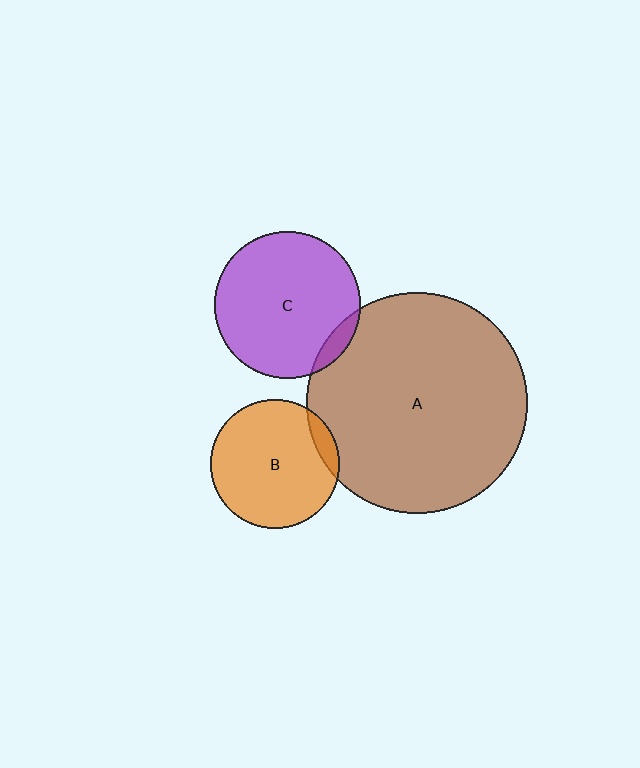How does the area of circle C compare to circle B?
Approximately 1.3 times.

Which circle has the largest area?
Circle A (brown).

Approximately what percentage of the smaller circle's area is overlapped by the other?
Approximately 10%.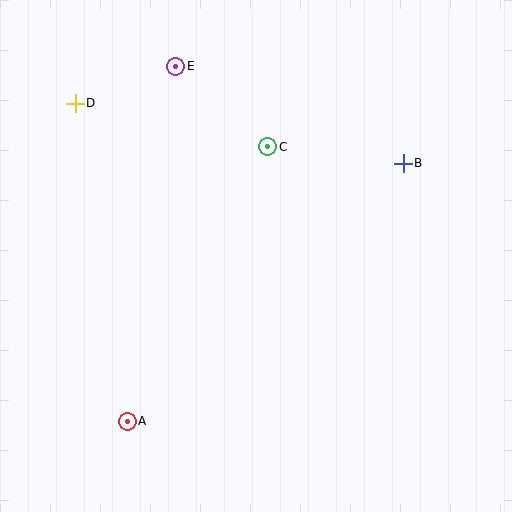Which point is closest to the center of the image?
Point C at (268, 147) is closest to the center.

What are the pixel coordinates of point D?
Point D is at (75, 103).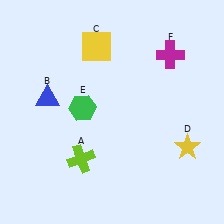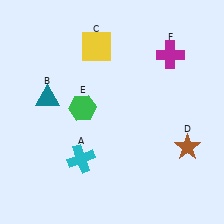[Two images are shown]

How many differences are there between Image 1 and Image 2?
There are 3 differences between the two images.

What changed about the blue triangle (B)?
In Image 1, B is blue. In Image 2, it changed to teal.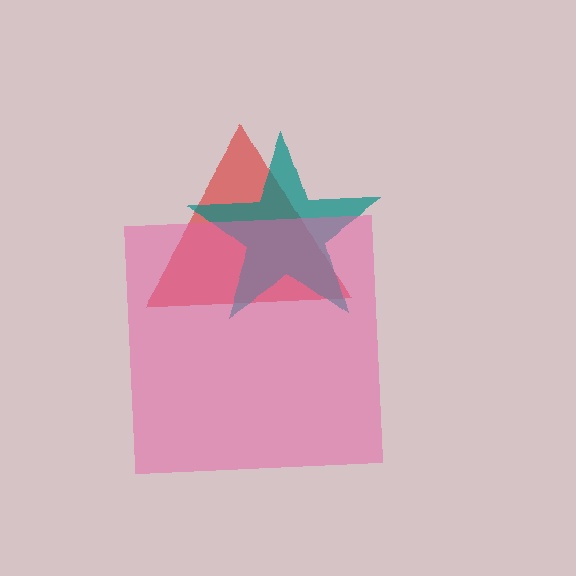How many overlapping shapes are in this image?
There are 3 overlapping shapes in the image.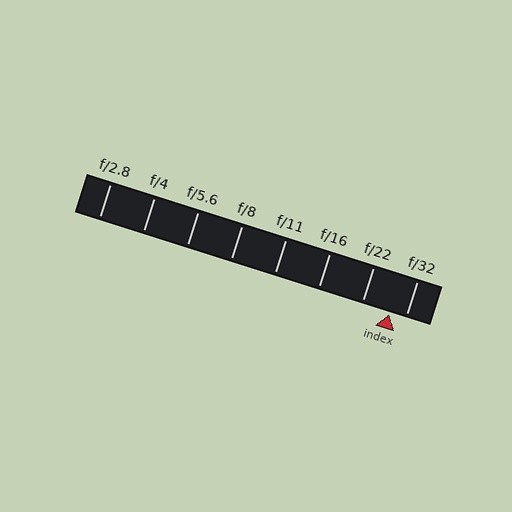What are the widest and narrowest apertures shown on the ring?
The widest aperture shown is f/2.8 and the narrowest is f/32.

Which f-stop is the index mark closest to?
The index mark is closest to f/32.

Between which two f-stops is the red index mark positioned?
The index mark is between f/22 and f/32.